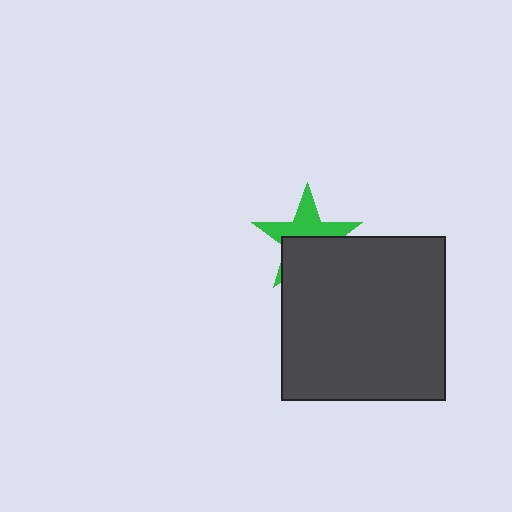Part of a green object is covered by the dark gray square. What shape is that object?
It is a star.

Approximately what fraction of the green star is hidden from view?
Roughly 50% of the green star is hidden behind the dark gray square.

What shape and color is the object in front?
The object in front is a dark gray square.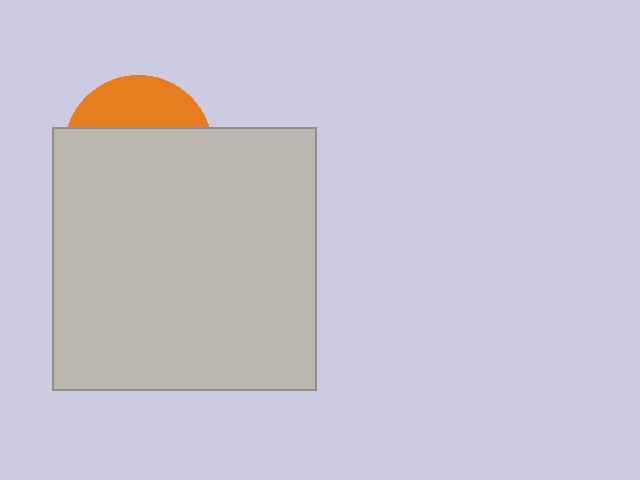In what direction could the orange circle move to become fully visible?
The orange circle could move up. That would shift it out from behind the light gray rectangle entirely.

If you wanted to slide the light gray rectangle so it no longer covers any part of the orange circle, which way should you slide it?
Slide it down — that is the most direct way to separate the two shapes.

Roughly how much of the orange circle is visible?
A small part of it is visible (roughly 31%).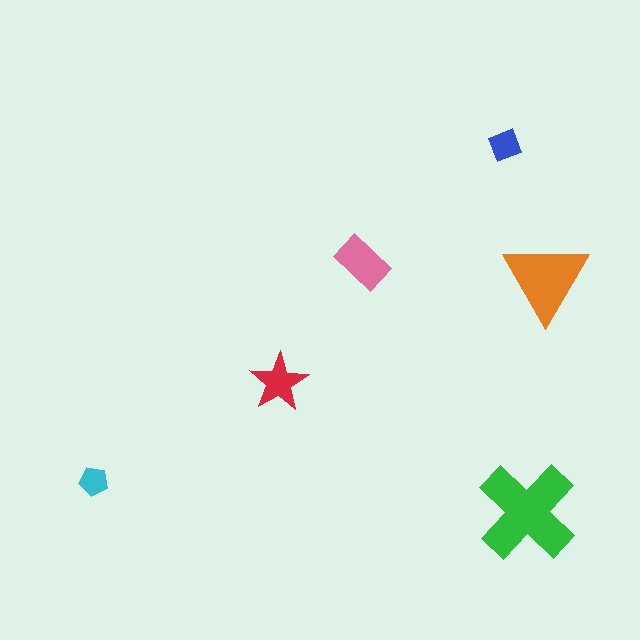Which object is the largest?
The green cross.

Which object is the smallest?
The cyan pentagon.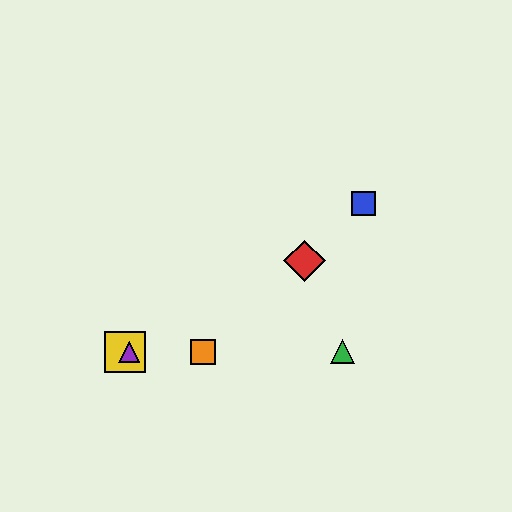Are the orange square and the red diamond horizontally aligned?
No, the orange square is at y≈352 and the red diamond is at y≈261.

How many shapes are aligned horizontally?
4 shapes (the green triangle, the yellow square, the purple triangle, the orange square) are aligned horizontally.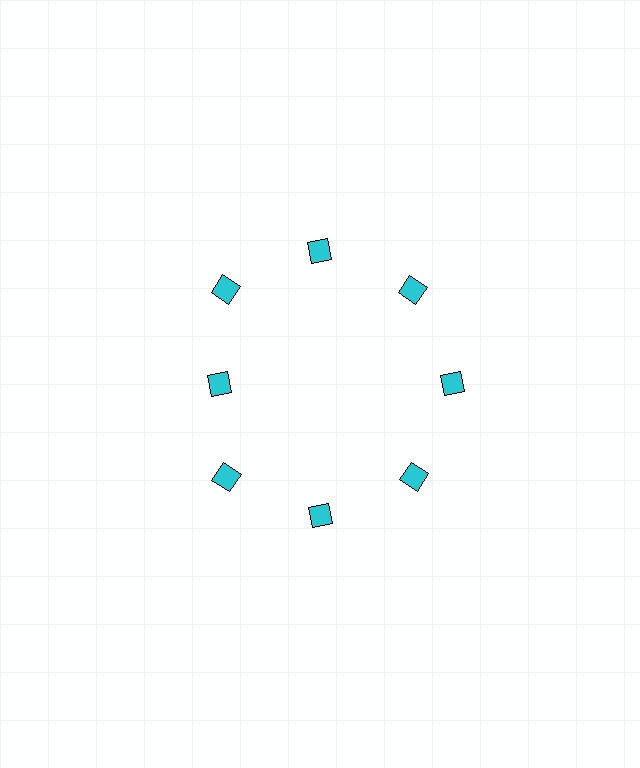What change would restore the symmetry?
The symmetry would be restored by moving it outward, back onto the ring so that all 8 squares sit at equal angles and equal distance from the center.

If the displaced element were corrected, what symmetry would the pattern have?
It would have 8-fold rotational symmetry — the pattern would map onto itself every 45 degrees.